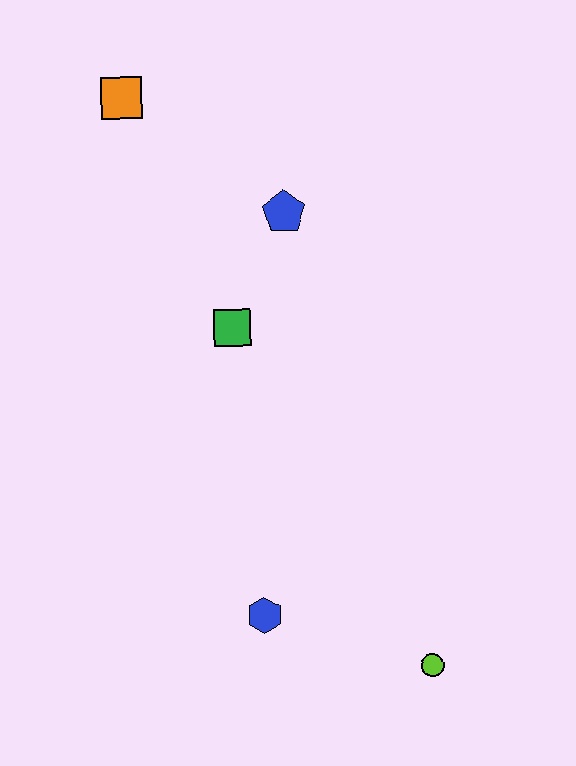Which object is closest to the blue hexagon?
The lime circle is closest to the blue hexagon.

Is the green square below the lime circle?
No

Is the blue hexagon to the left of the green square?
No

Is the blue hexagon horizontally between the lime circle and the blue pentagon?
No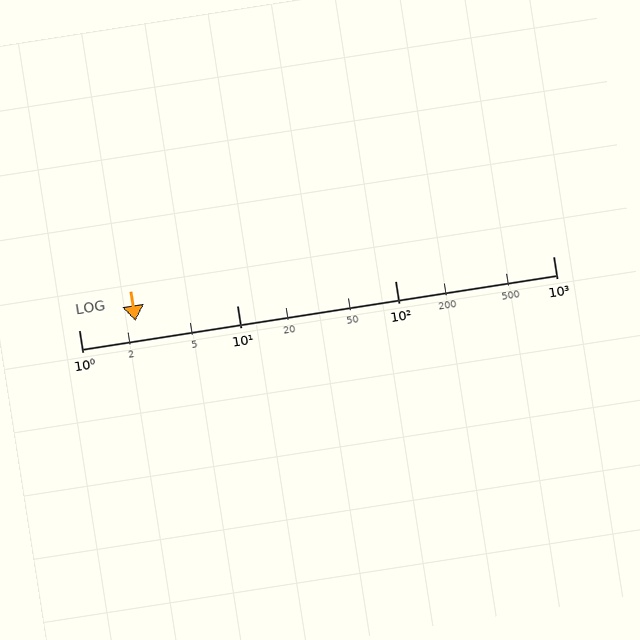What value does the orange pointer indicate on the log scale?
The pointer indicates approximately 2.3.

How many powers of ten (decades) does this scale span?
The scale spans 3 decades, from 1 to 1000.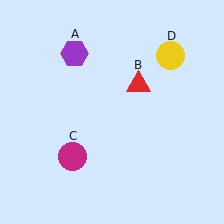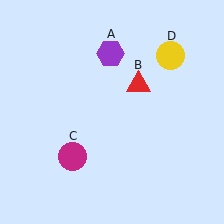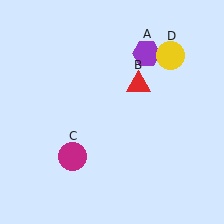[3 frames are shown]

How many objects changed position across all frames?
1 object changed position: purple hexagon (object A).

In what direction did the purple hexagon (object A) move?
The purple hexagon (object A) moved right.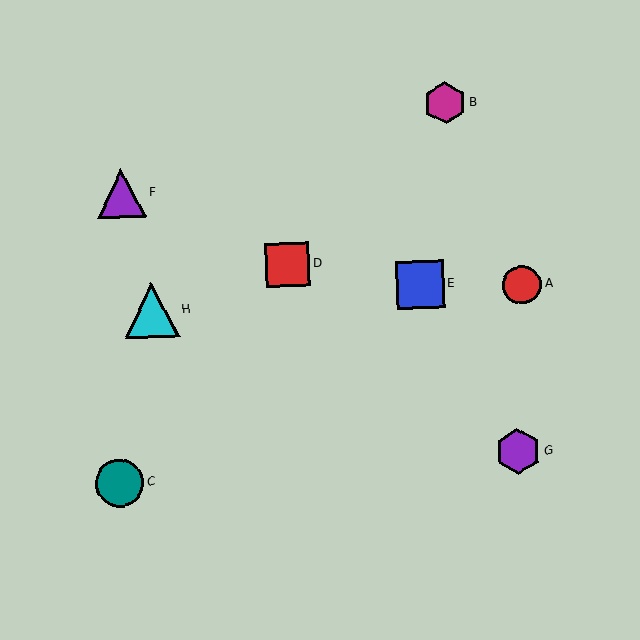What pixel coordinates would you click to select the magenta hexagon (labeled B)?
Click at (445, 103) to select the magenta hexagon B.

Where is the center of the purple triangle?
The center of the purple triangle is at (121, 194).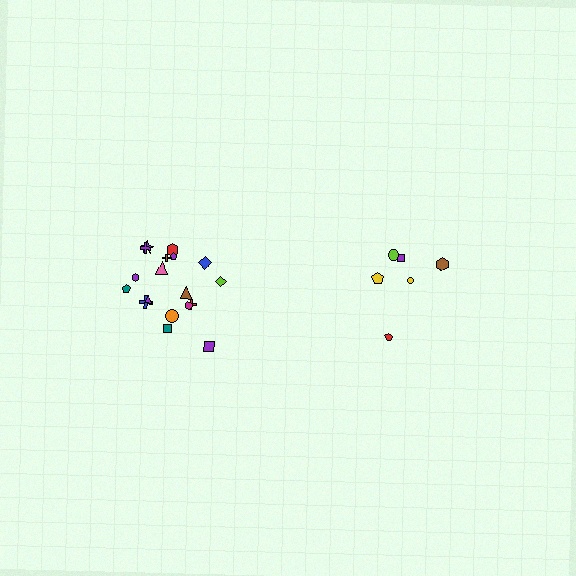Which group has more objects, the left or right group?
The left group.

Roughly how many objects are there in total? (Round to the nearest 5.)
Roughly 25 objects in total.